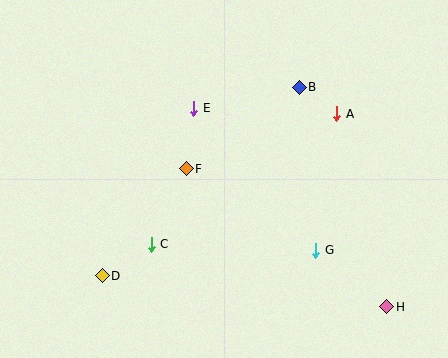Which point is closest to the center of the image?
Point F at (186, 169) is closest to the center.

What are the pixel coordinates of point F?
Point F is at (186, 169).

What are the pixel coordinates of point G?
Point G is at (316, 250).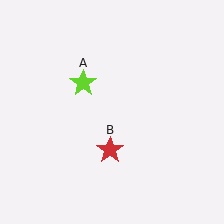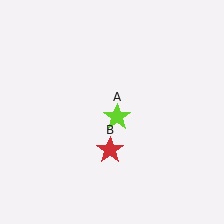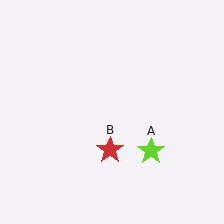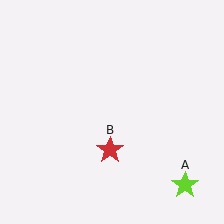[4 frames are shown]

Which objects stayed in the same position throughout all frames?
Red star (object B) remained stationary.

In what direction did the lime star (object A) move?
The lime star (object A) moved down and to the right.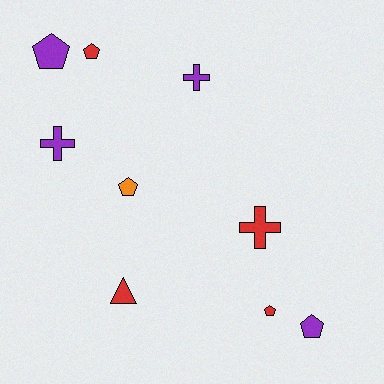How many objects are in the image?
There are 9 objects.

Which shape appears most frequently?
Pentagon, with 5 objects.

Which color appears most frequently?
Purple, with 4 objects.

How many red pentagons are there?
There are 2 red pentagons.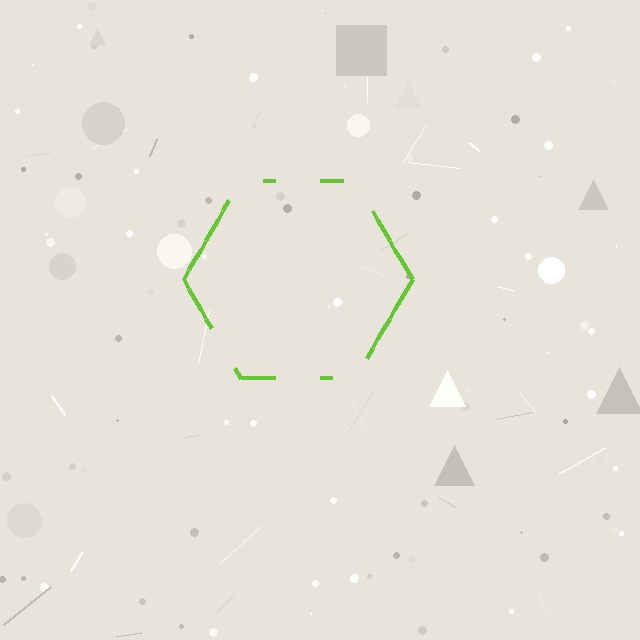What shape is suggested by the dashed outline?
The dashed outline suggests a hexagon.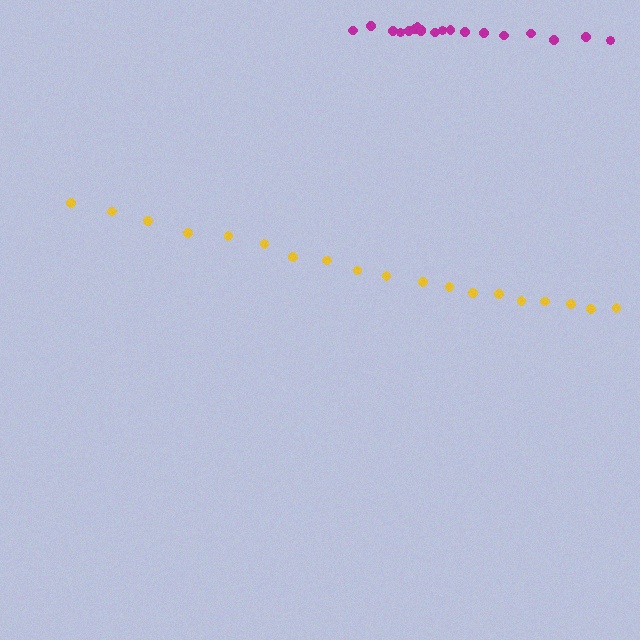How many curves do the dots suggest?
There are 2 distinct paths.